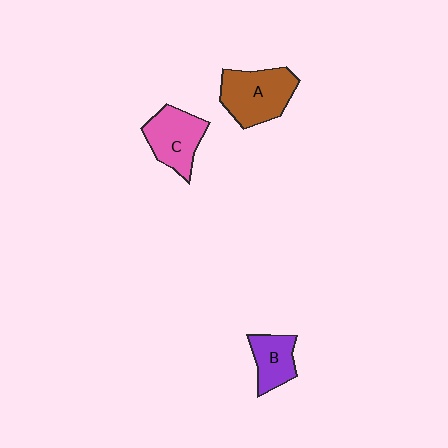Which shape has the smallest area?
Shape B (purple).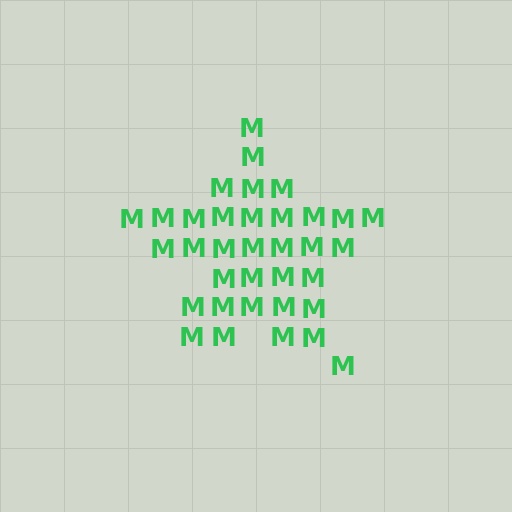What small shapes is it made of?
It is made of small letter M's.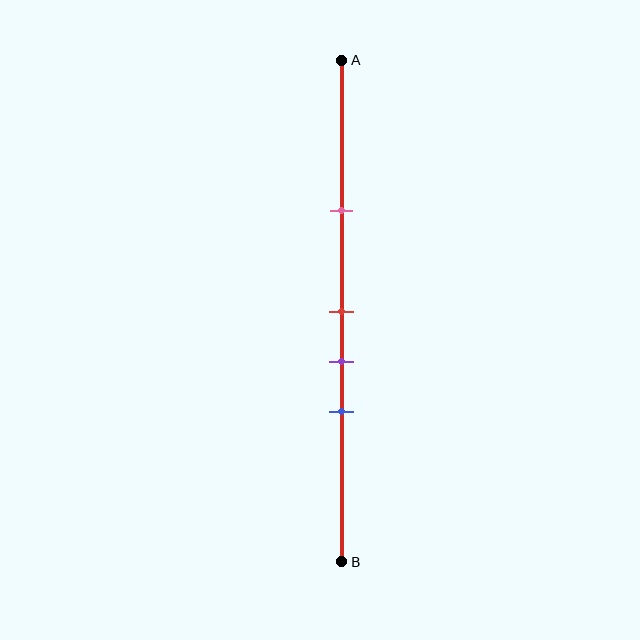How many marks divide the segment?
There are 4 marks dividing the segment.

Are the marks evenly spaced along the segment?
No, the marks are not evenly spaced.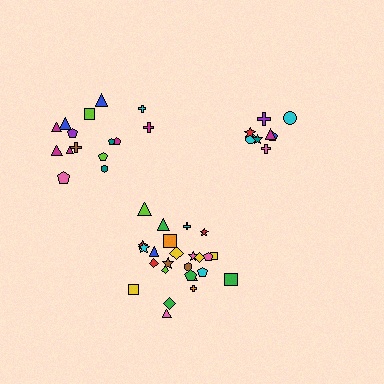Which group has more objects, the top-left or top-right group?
The top-left group.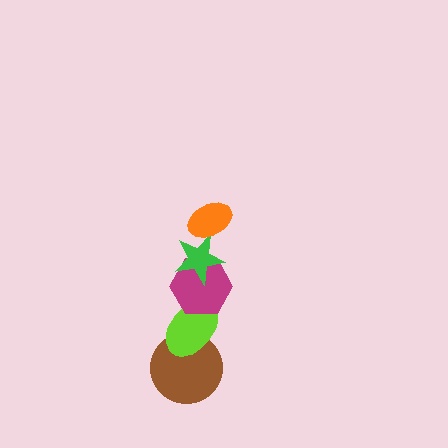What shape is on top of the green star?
The orange ellipse is on top of the green star.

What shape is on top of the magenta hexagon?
The green star is on top of the magenta hexagon.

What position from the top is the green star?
The green star is 2nd from the top.